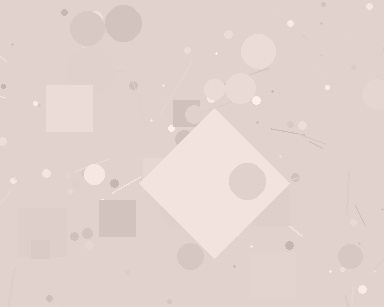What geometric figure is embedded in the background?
A diamond is embedded in the background.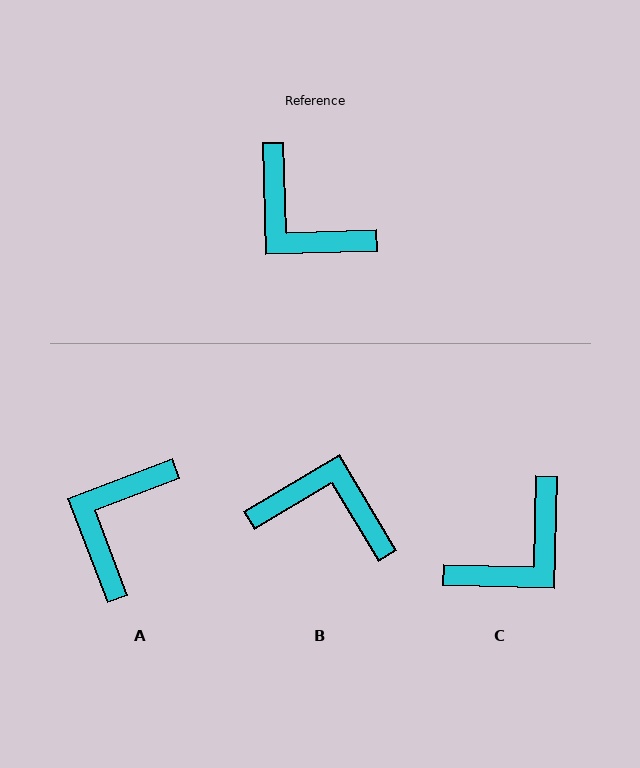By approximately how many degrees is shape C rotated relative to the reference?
Approximately 87 degrees counter-clockwise.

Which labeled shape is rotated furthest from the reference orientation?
B, about 151 degrees away.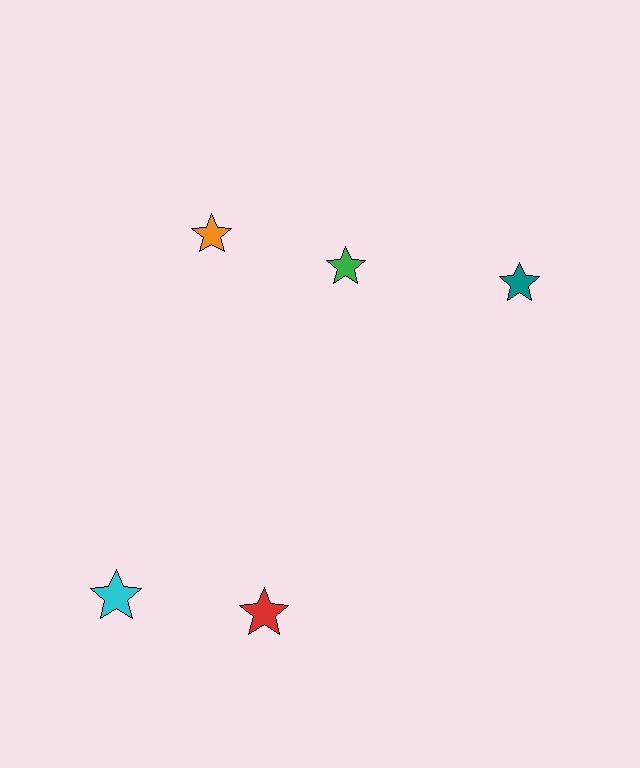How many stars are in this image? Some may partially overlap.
There are 5 stars.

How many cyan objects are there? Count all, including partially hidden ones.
There is 1 cyan object.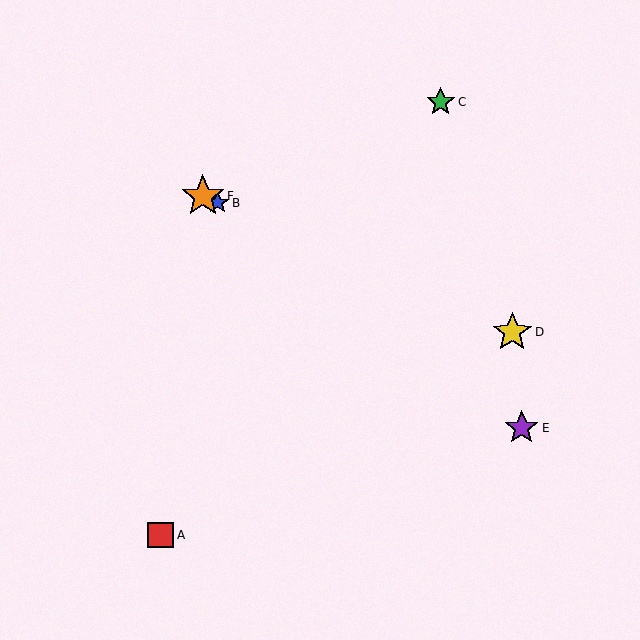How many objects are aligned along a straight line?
3 objects (B, D, F) are aligned along a straight line.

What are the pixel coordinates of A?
Object A is at (161, 535).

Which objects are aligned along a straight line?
Objects B, D, F are aligned along a straight line.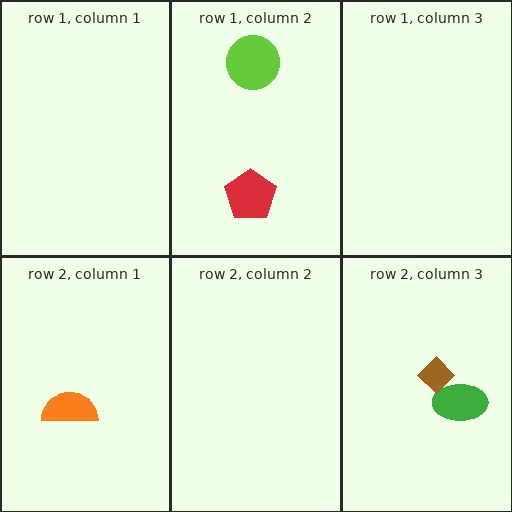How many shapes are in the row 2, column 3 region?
2.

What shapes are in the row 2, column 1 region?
The orange semicircle.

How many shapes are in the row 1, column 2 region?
2.